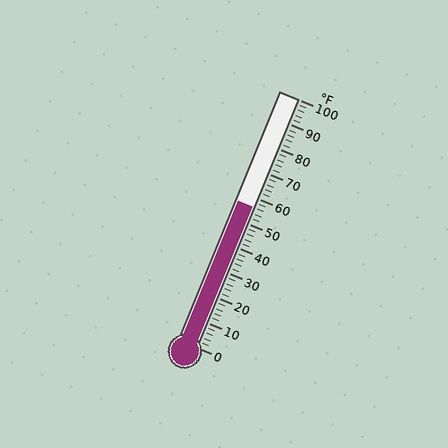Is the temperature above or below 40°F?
The temperature is above 40°F.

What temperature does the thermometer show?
The thermometer shows approximately 56°F.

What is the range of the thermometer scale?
The thermometer scale ranges from 0°F to 100°F.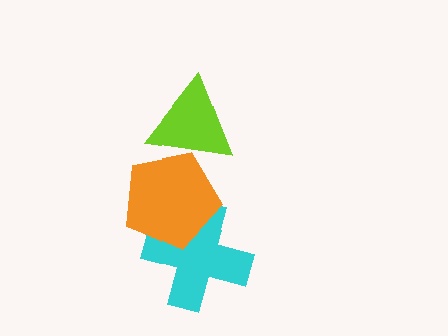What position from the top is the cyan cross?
The cyan cross is 3rd from the top.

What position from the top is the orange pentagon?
The orange pentagon is 2nd from the top.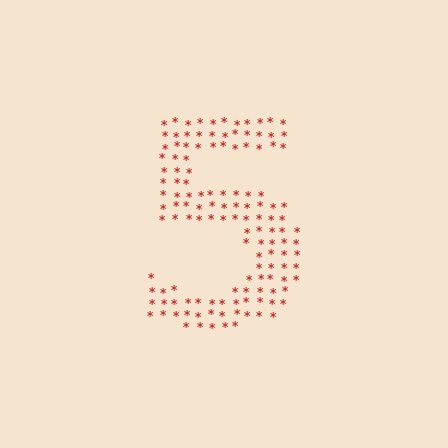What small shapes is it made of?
It is made of small asterisks.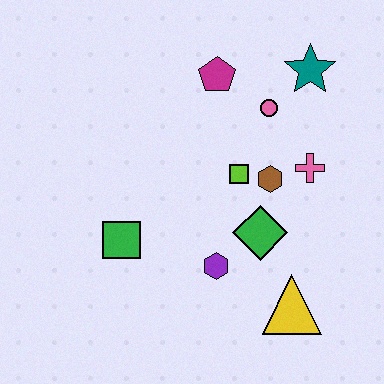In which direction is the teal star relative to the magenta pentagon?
The teal star is to the right of the magenta pentagon.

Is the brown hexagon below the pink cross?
Yes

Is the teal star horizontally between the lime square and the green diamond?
No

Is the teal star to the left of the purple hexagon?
No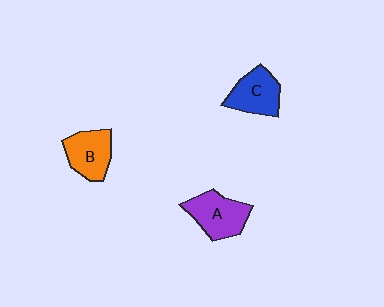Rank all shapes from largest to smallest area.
From largest to smallest: A (purple), B (orange), C (blue).